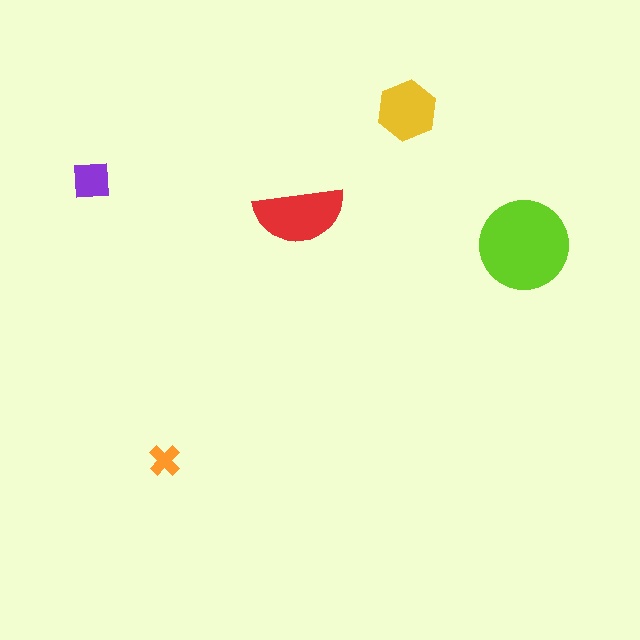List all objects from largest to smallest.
The lime circle, the red semicircle, the yellow hexagon, the purple square, the orange cross.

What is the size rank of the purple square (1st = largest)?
4th.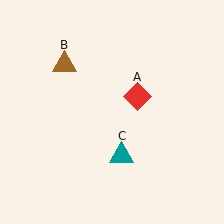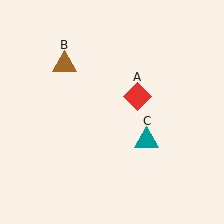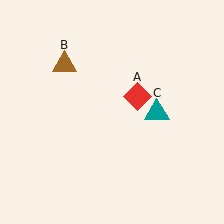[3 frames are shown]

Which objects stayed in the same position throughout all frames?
Red diamond (object A) and brown triangle (object B) remained stationary.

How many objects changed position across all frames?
1 object changed position: teal triangle (object C).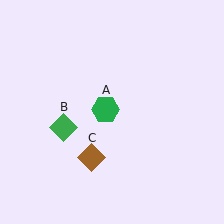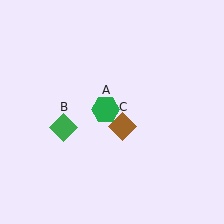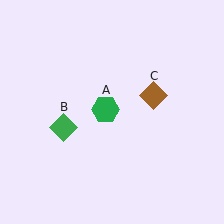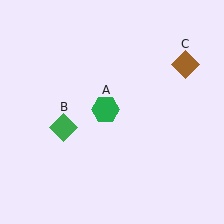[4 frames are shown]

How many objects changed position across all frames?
1 object changed position: brown diamond (object C).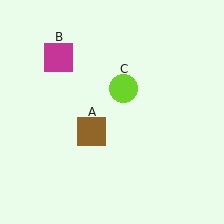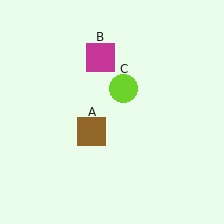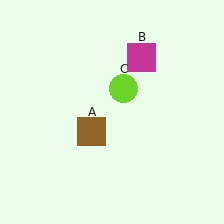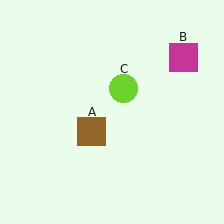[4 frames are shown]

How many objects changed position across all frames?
1 object changed position: magenta square (object B).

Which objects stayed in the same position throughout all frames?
Brown square (object A) and lime circle (object C) remained stationary.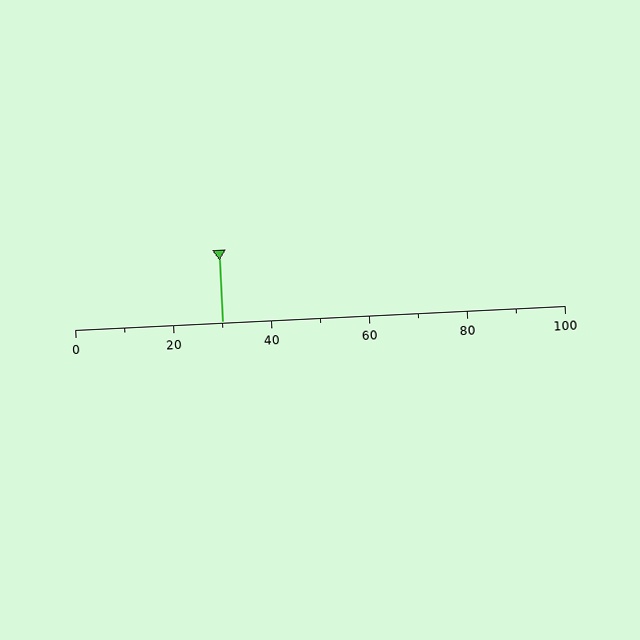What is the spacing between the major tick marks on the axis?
The major ticks are spaced 20 apart.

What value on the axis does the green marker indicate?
The marker indicates approximately 30.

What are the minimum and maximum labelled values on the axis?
The axis runs from 0 to 100.